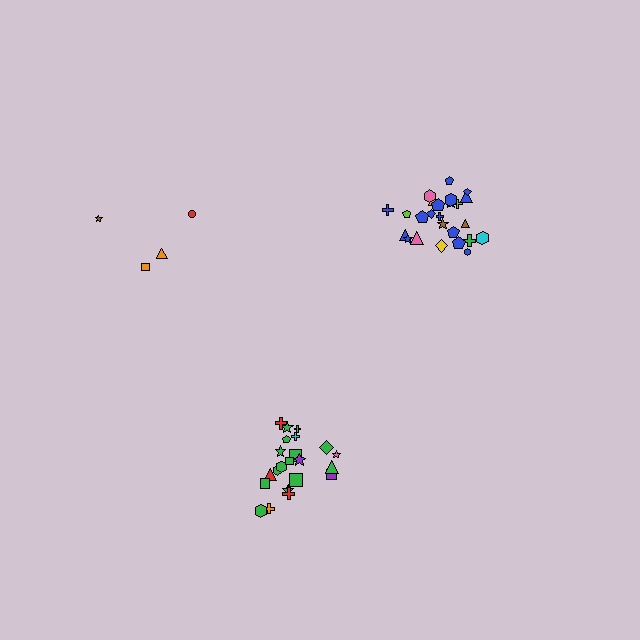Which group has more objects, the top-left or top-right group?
The top-right group.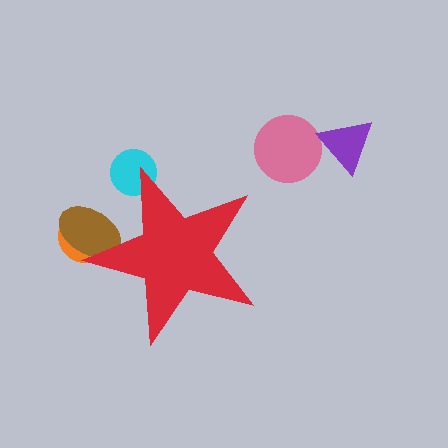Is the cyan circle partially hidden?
Yes, the cyan circle is partially hidden behind the red star.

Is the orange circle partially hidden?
Yes, the orange circle is partially hidden behind the red star.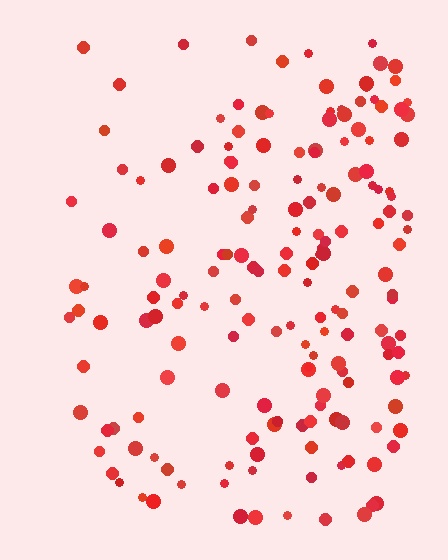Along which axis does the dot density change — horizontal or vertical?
Horizontal.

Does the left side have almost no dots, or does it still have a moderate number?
Still a moderate number, just noticeably fewer than the right.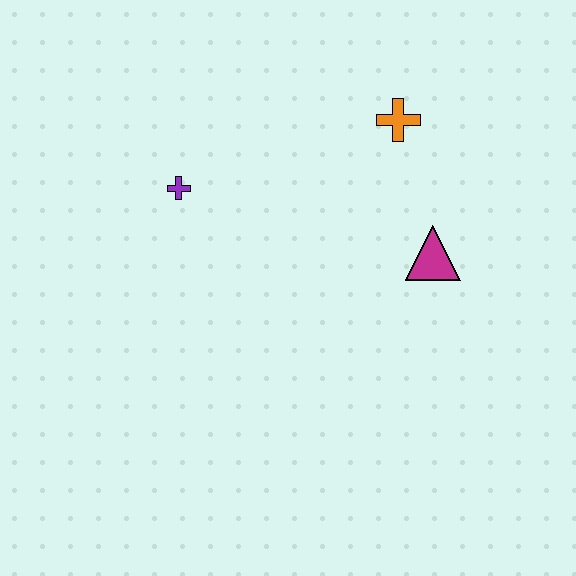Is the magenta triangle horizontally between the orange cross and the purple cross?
No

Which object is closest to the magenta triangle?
The orange cross is closest to the magenta triangle.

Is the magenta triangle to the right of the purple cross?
Yes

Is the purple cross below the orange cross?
Yes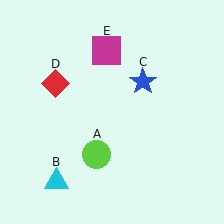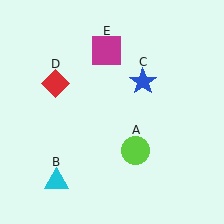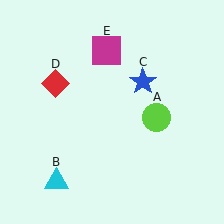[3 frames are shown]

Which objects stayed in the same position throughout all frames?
Cyan triangle (object B) and blue star (object C) and red diamond (object D) and magenta square (object E) remained stationary.